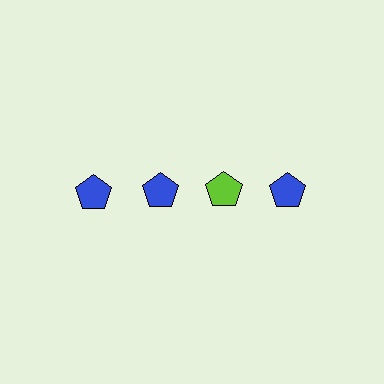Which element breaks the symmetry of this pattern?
The lime pentagon in the top row, center column breaks the symmetry. All other shapes are blue pentagons.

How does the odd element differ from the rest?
It has a different color: lime instead of blue.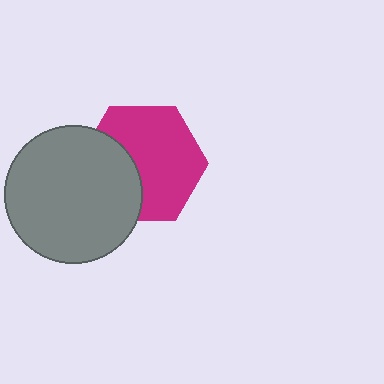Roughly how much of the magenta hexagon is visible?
Most of it is visible (roughly 65%).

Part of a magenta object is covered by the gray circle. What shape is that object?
It is a hexagon.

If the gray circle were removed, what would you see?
You would see the complete magenta hexagon.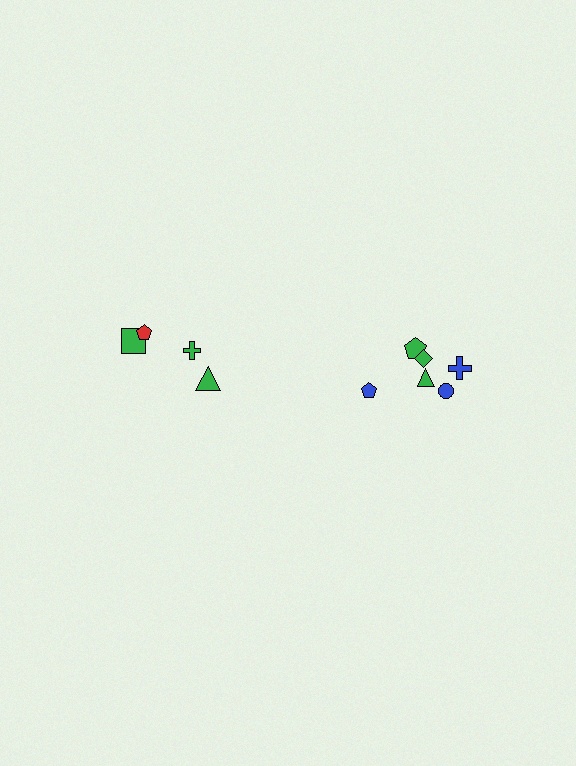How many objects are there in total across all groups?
There are 10 objects.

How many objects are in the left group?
There are 4 objects.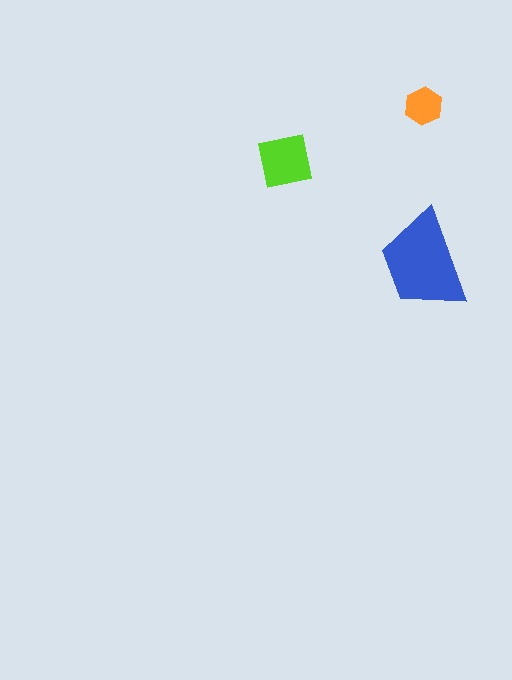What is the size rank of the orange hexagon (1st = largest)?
3rd.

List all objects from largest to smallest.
The blue trapezoid, the lime square, the orange hexagon.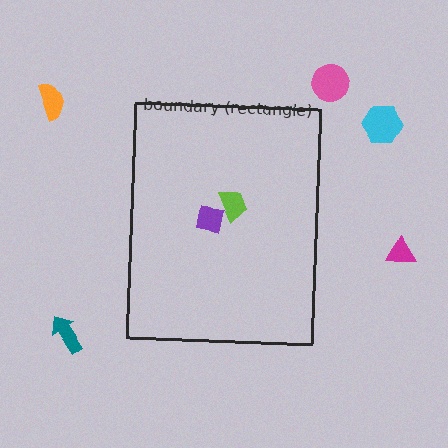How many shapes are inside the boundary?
2 inside, 5 outside.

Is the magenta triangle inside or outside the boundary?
Outside.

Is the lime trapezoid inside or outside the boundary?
Inside.